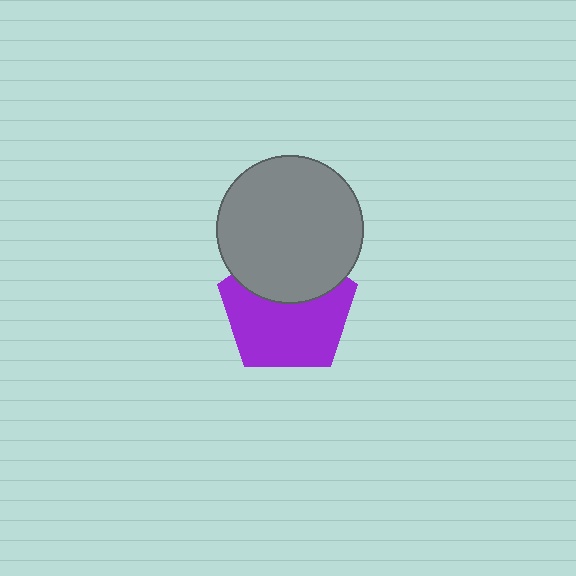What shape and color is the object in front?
The object in front is a gray circle.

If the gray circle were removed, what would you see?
You would see the complete purple pentagon.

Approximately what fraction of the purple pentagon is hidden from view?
Roughly 36% of the purple pentagon is hidden behind the gray circle.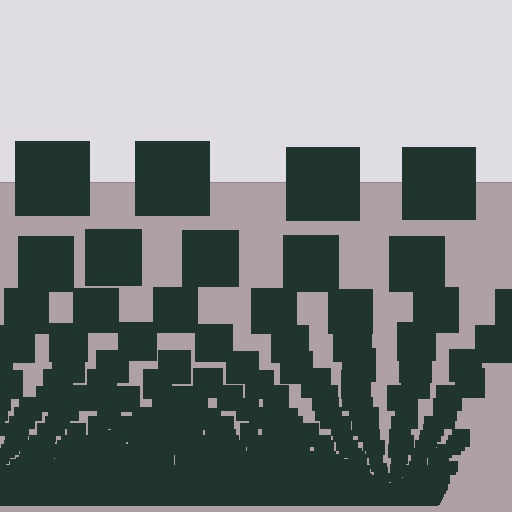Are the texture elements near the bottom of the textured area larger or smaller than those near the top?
Smaller. The gradient is inverted — elements near the bottom are smaller and denser.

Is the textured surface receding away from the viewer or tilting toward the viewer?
The surface appears to tilt toward the viewer. Texture elements get larger and sparser toward the top.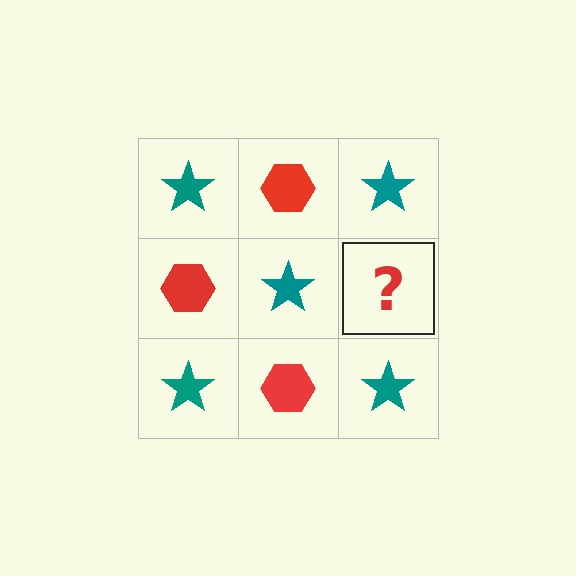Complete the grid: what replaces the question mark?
The question mark should be replaced with a red hexagon.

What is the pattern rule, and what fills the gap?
The rule is that it alternates teal star and red hexagon in a checkerboard pattern. The gap should be filled with a red hexagon.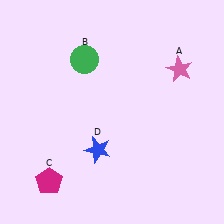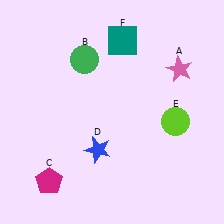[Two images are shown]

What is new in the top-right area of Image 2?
A teal square (F) was added in the top-right area of Image 2.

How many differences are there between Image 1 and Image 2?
There are 2 differences between the two images.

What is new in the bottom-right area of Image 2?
A lime circle (E) was added in the bottom-right area of Image 2.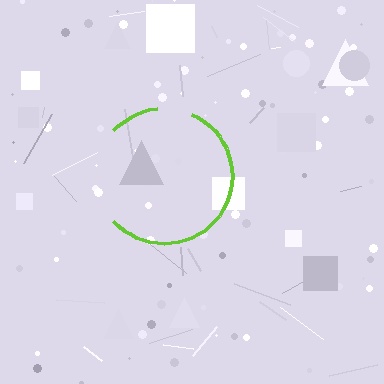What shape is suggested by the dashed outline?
The dashed outline suggests a circle.